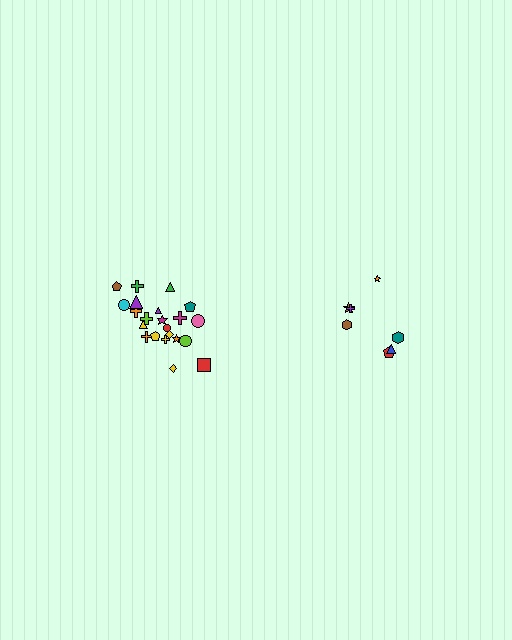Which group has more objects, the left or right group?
The left group.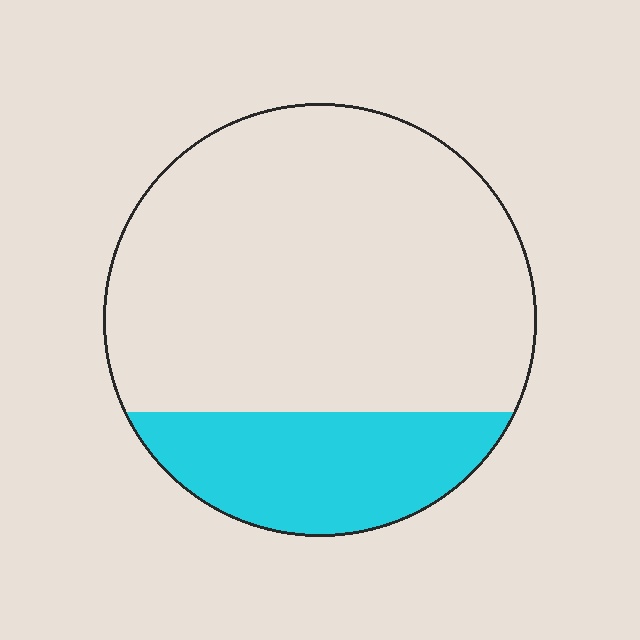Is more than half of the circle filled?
No.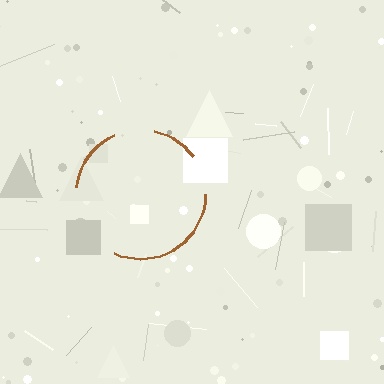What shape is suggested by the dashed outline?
The dashed outline suggests a circle.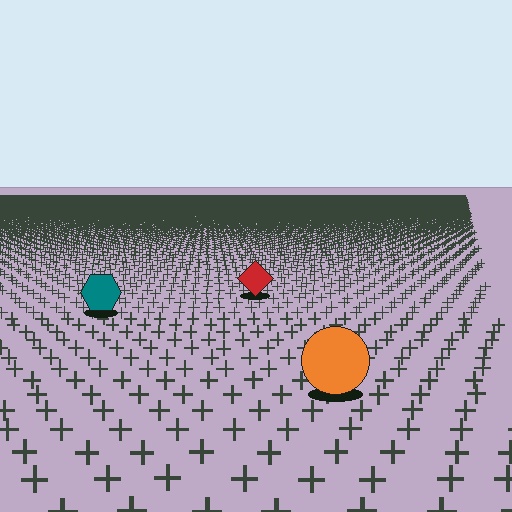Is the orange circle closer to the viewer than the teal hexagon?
Yes. The orange circle is closer — you can tell from the texture gradient: the ground texture is coarser near it.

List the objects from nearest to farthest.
From nearest to farthest: the orange circle, the teal hexagon, the red diamond.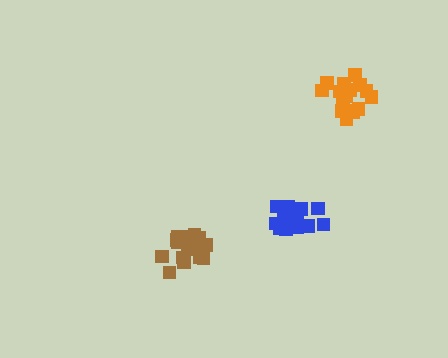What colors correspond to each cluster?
The clusters are colored: brown, blue, orange.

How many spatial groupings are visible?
There are 3 spatial groupings.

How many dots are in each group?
Group 1: 16 dots, Group 2: 13 dots, Group 3: 18 dots (47 total).